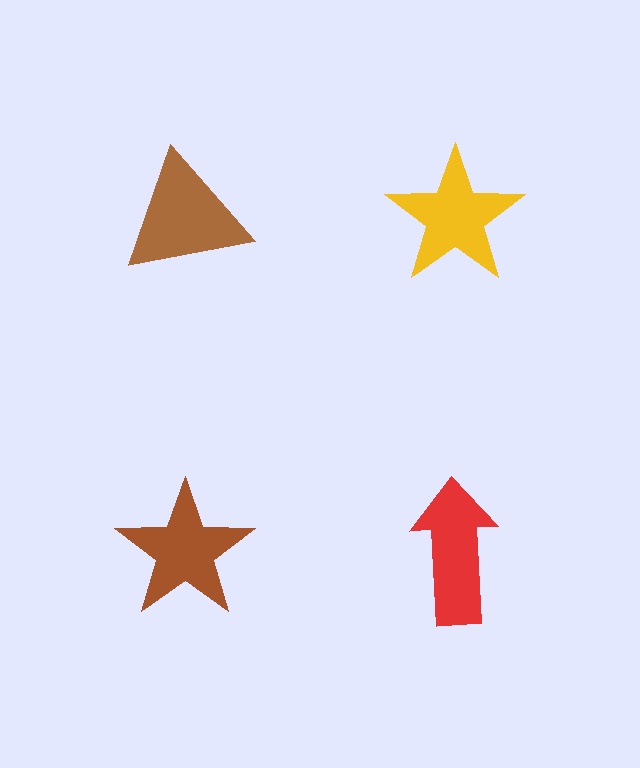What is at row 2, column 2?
A red arrow.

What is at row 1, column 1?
A brown triangle.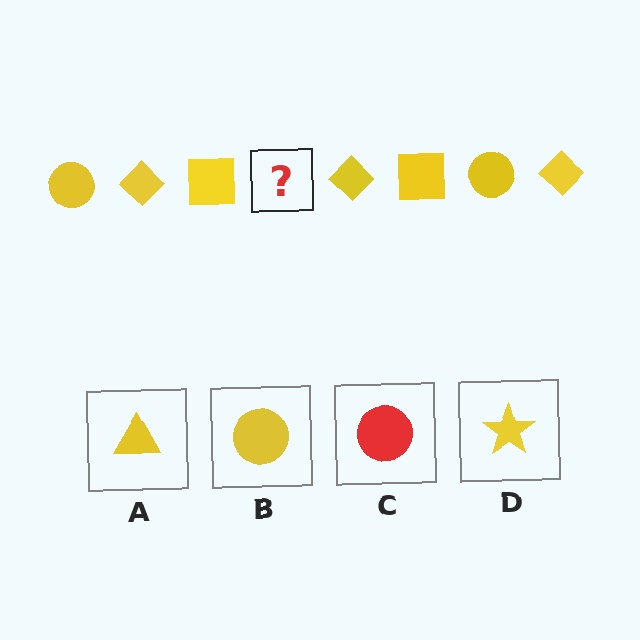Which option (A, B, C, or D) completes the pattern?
B.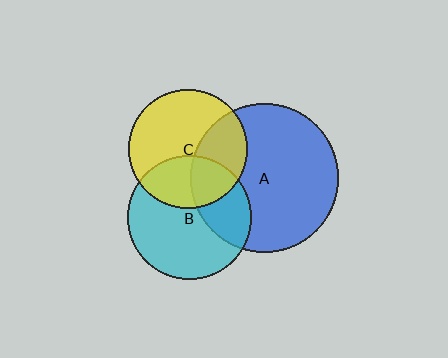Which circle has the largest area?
Circle A (blue).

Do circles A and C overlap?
Yes.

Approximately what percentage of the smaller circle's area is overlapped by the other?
Approximately 35%.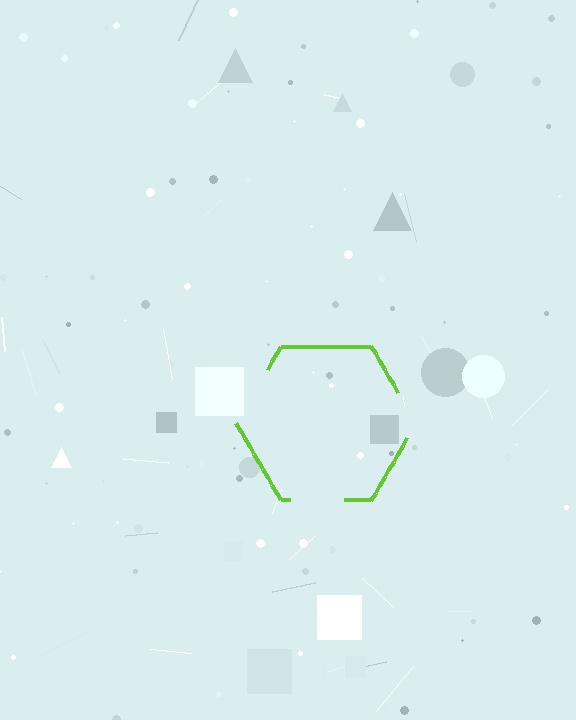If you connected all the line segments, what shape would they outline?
They would outline a hexagon.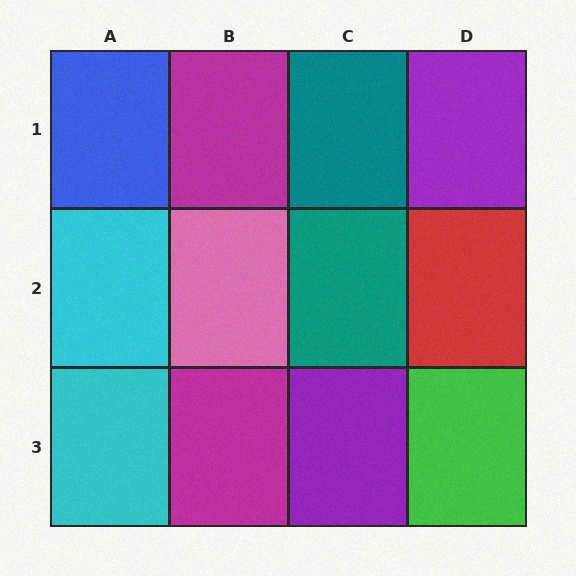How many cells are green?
1 cell is green.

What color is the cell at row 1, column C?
Teal.